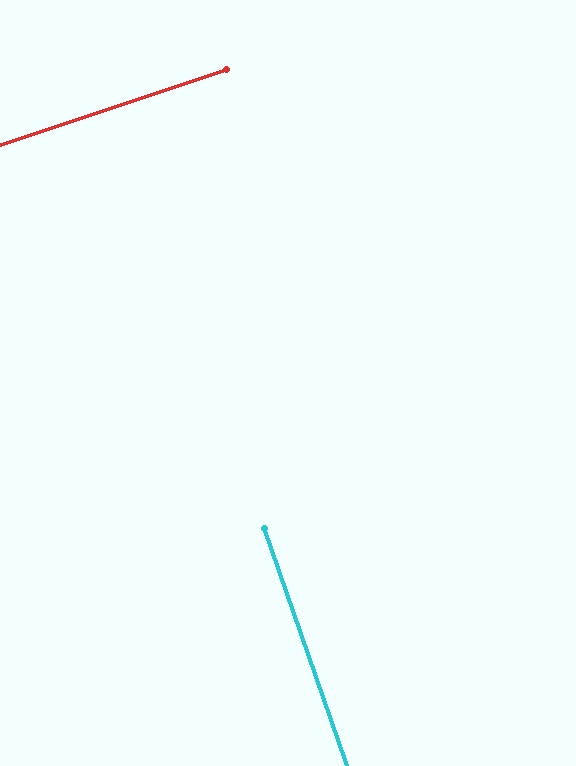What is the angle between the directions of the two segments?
Approximately 89 degrees.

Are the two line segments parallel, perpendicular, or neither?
Perpendicular — they meet at approximately 89°.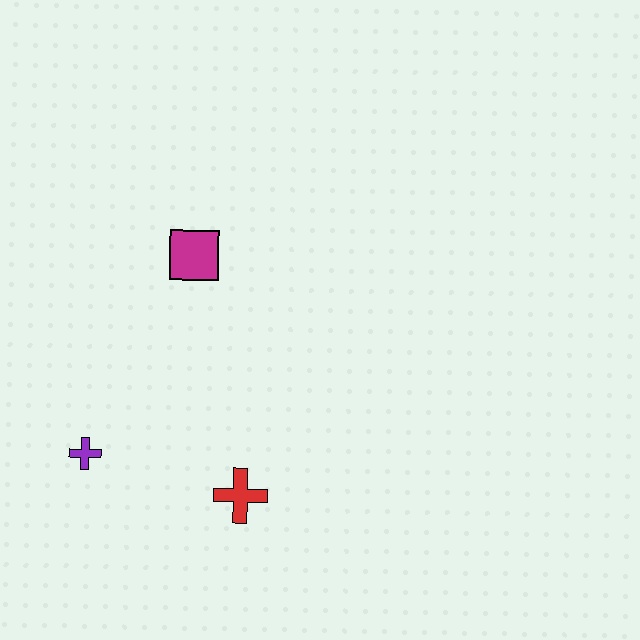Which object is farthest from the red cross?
The magenta square is farthest from the red cross.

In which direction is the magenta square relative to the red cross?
The magenta square is above the red cross.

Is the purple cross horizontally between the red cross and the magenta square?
No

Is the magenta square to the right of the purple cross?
Yes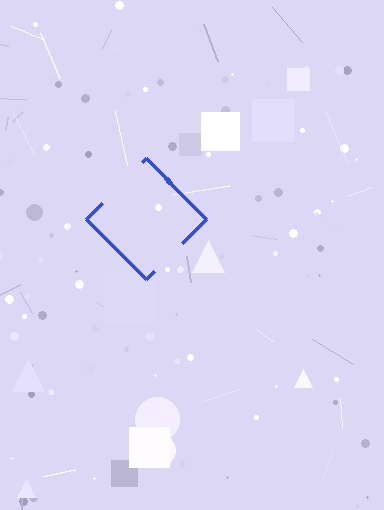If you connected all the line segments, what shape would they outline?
They would outline a diamond.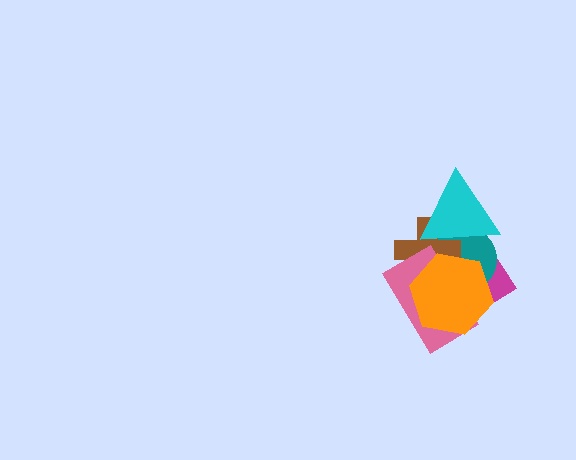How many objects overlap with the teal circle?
5 objects overlap with the teal circle.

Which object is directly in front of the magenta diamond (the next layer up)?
The teal circle is directly in front of the magenta diamond.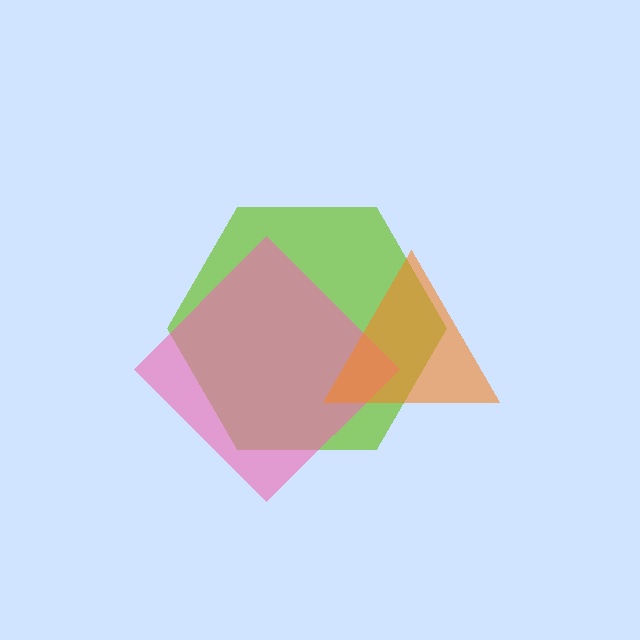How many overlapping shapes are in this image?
There are 3 overlapping shapes in the image.